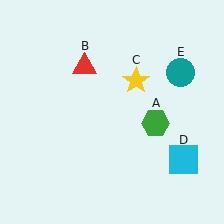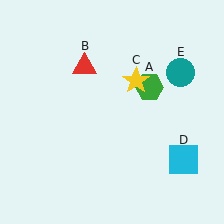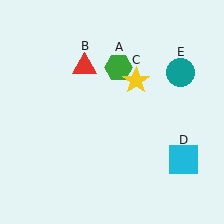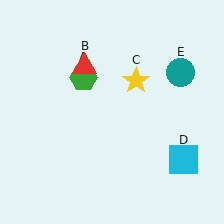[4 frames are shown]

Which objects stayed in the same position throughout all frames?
Red triangle (object B) and yellow star (object C) and cyan square (object D) and teal circle (object E) remained stationary.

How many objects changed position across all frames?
1 object changed position: green hexagon (object A).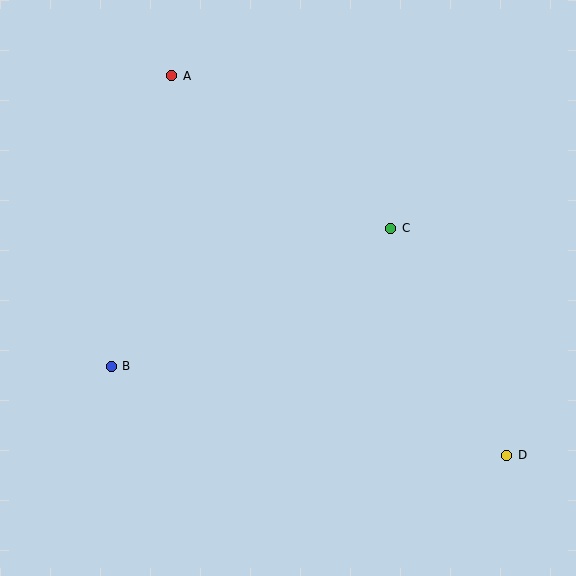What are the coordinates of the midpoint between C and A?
The midpoint between C and A is at (281, 152).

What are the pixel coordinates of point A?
Point A is at (172, 76).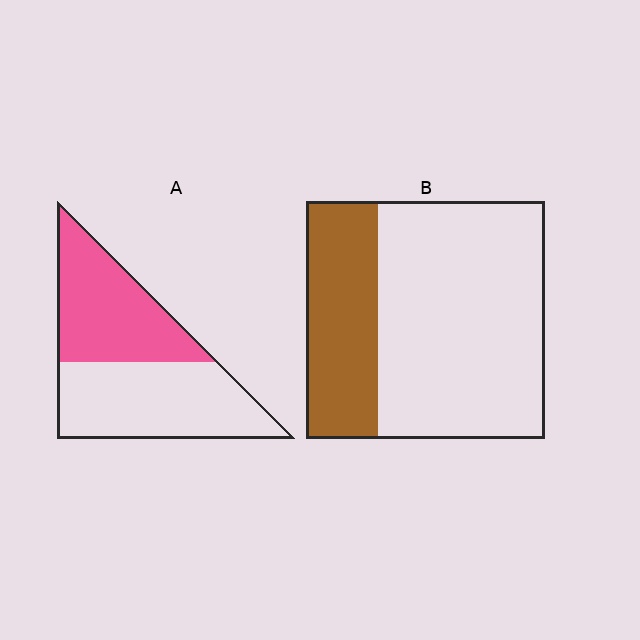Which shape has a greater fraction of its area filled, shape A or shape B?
Shape A.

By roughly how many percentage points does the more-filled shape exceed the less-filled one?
By roughly 15 percentage points (A over B).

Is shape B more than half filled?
No.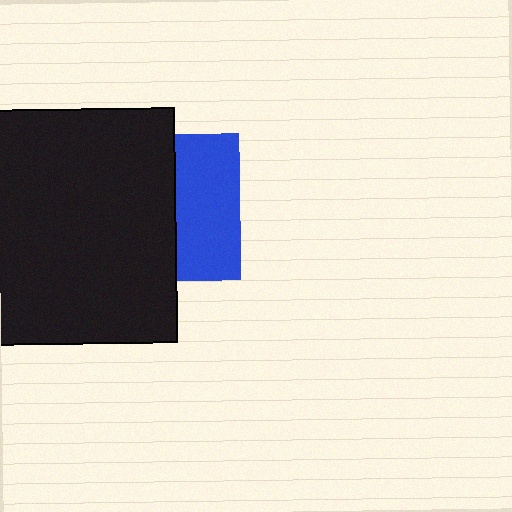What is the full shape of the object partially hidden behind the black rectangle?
The partially hidden object is a blue square.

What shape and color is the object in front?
The object in front is a black rectangle.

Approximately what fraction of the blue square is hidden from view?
Roughly 57% of the blue square is hidden behind the black rectangle.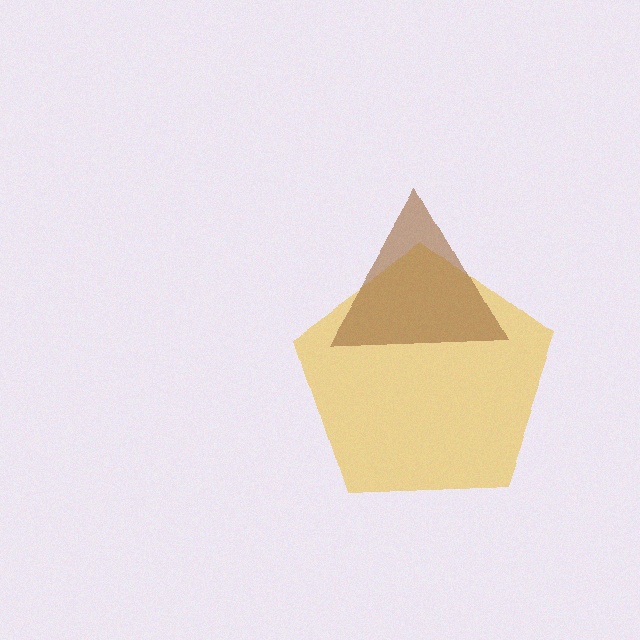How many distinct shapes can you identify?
There are 2 distinct shapes: a yellow pentagon, a brown triangle.